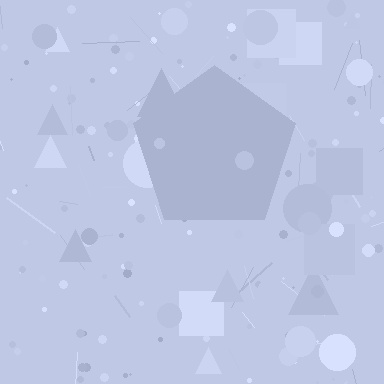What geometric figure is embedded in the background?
A pentagon is embedded in the background.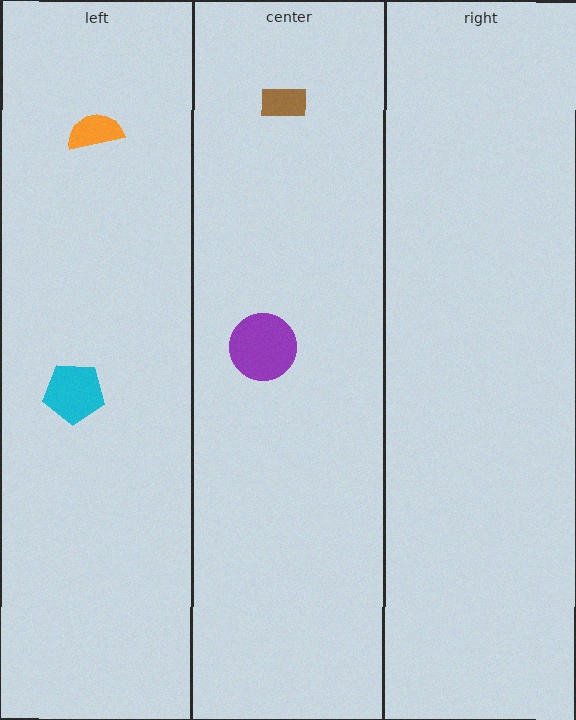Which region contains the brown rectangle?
The center region.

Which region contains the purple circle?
The center region.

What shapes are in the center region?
The brown rectangle, the purple circle.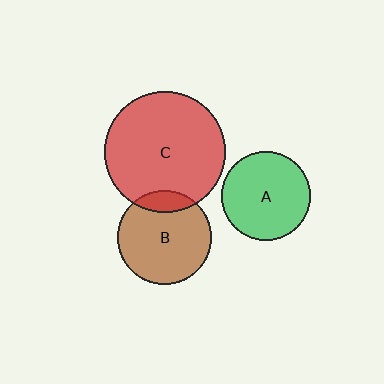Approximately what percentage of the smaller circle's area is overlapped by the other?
Approximately 15%.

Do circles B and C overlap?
Yes.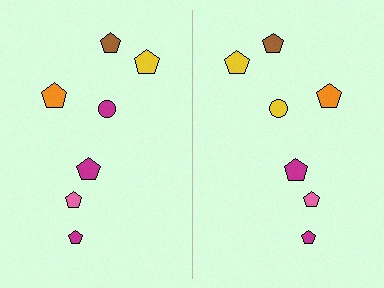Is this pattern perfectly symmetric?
No, the pattern is not perfectly symmetric. The yellow circle on the right side breaks the symmetry — its mirror counterpart is magenta.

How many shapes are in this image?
There are 14 shapes in this image.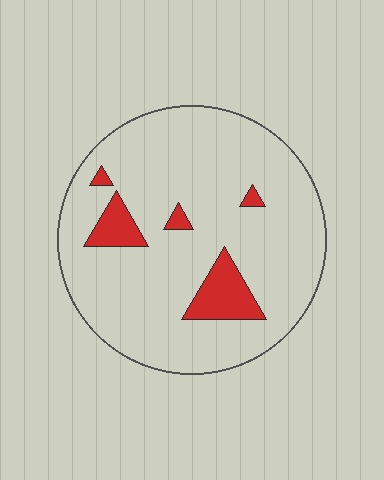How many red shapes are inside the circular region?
5.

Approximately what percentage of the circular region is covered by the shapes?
Approximately 10%.